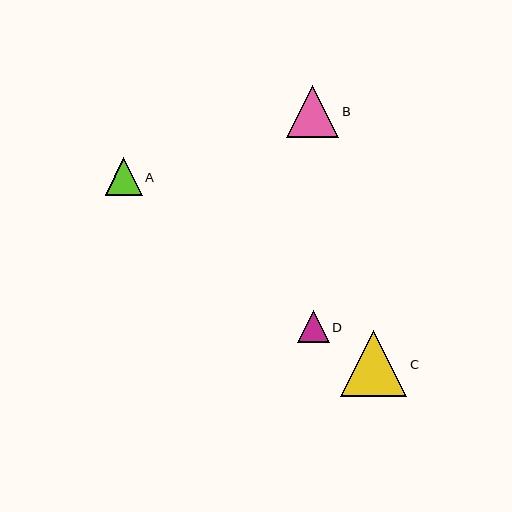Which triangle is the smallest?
Triangle D is the smallest with a size of approximately 32 pixels.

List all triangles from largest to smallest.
From largest to smallest: C, B, A, D.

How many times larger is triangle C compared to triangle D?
Triangle C is approximately 2.1 times the size of triangle D.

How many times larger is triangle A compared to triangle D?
Triangle A is approximately 1.2 times the size of triangle D.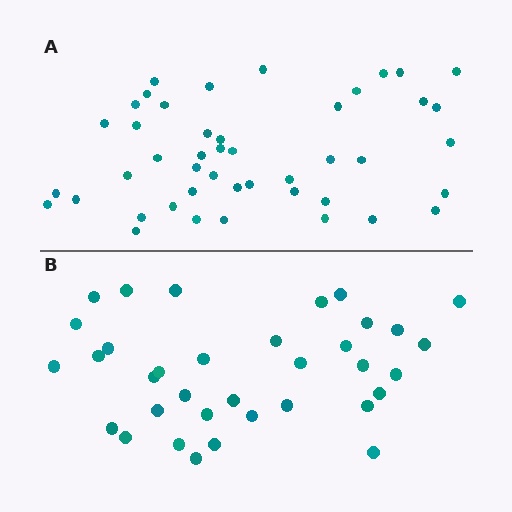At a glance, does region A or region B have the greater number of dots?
Region A (the top region) has more dots.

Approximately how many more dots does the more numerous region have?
Region A has roughly 10 or so more dots than region B.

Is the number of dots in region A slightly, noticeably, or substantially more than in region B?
Region A has noticeably more, but not dramatically so. The ratio is roughly 1.3 to 1.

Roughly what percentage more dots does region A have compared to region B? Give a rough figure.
About 30% more.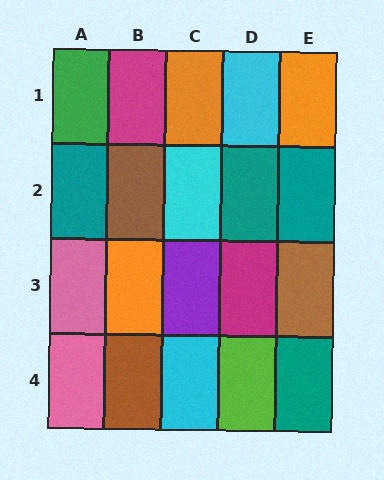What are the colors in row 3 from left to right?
Pink, orange, purple, magenta, brown.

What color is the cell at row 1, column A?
Green.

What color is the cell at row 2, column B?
Brown.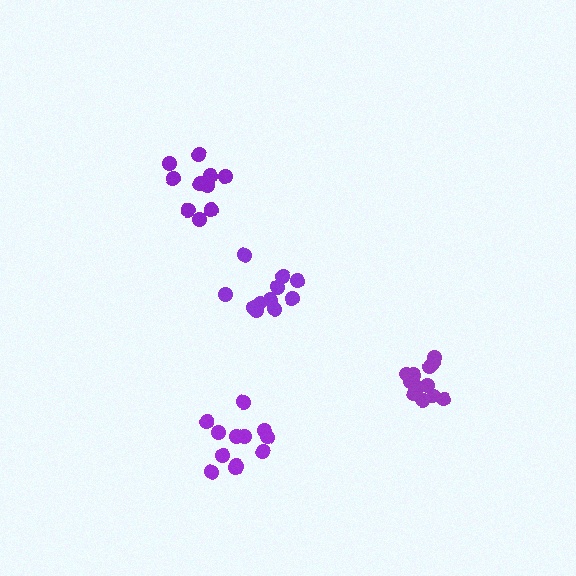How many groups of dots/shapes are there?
There are 4 groups.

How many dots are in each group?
Group 1: 11 dots, Group 2: 12 dots, Group 3: 12 dots, Group 4: 10 dots (45 total).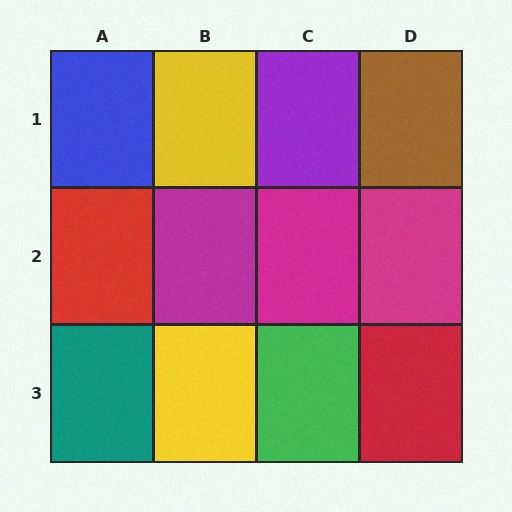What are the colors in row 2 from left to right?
Red, magenta, magenta, magenta.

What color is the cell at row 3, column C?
Green.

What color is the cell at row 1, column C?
Purple.